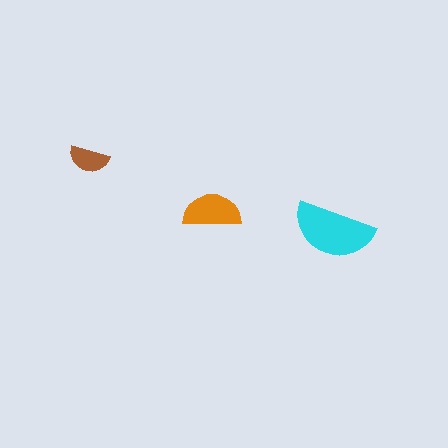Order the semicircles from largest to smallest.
the cyan one, the orange one, the brown one.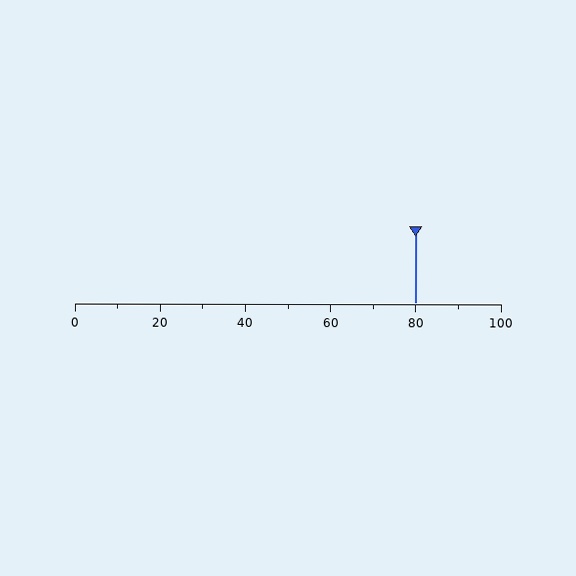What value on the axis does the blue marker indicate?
The marker indicates approximately 80.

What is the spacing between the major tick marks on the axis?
The major ticks are spaced 20 apart.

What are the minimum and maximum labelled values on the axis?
The axis runs from 0 to 100.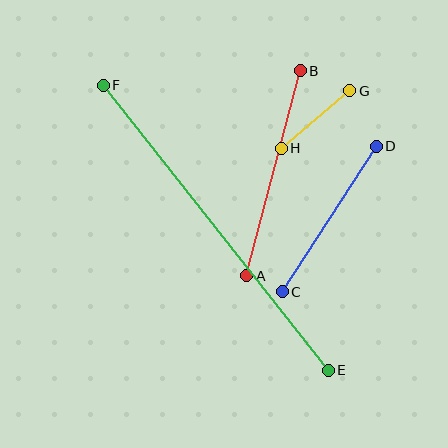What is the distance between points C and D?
The distance is approximately 173 pixels.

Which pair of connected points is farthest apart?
Points E and F are farthest apart.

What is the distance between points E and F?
The distance is approximately 363 pixels.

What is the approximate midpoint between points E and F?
The midpoint is at approximately (216, 228) pixels.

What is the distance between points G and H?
The distance is approximately 90 pixels.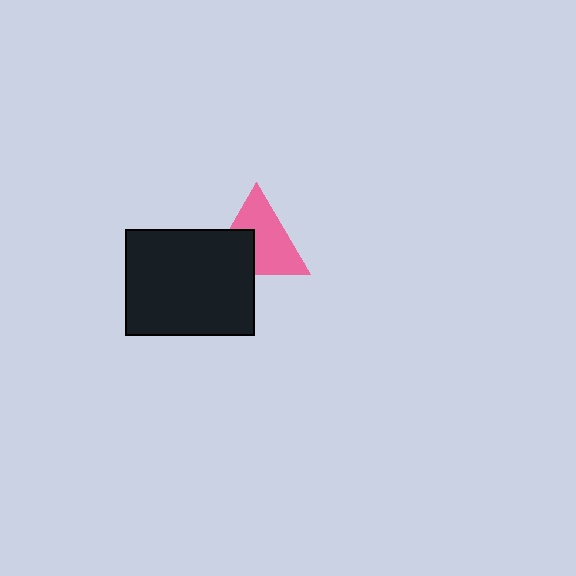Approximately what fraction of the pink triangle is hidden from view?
Roughly 36% of the pink triangle is hidden behind the black rectangle.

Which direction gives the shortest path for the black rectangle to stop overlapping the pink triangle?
Moving toward the lower-left gives the shortest separation.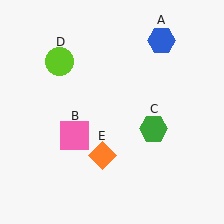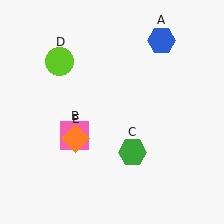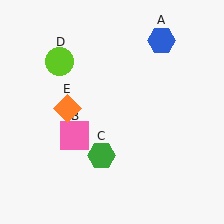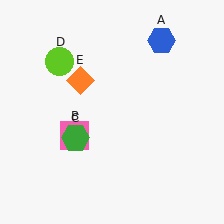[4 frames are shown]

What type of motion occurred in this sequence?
The green hexagon (object C), orange diamond (object E) rotated clockwise around the center of the scene.